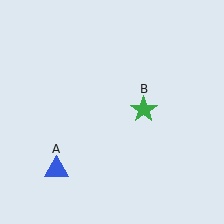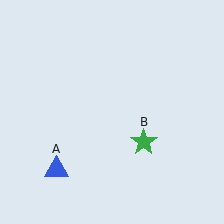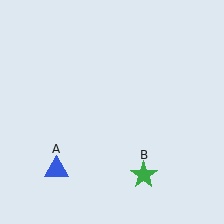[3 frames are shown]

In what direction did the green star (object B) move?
The green star (object B) moved down.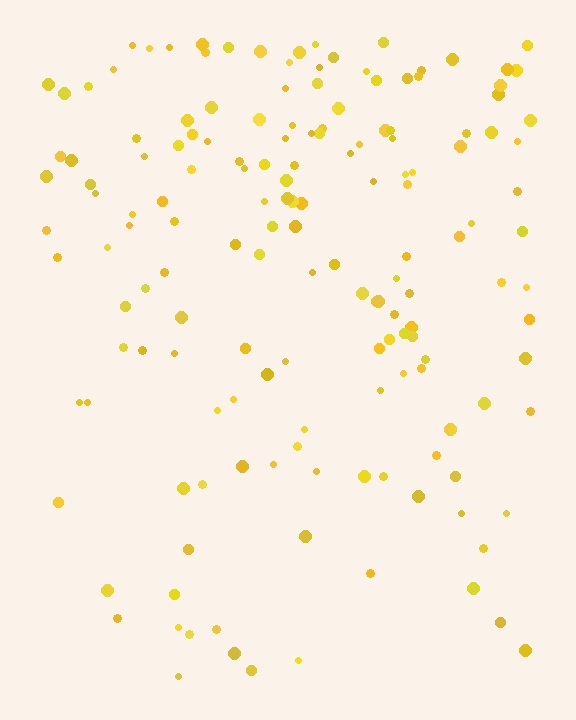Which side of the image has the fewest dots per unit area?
The bottom.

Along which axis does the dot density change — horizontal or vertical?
Vertical.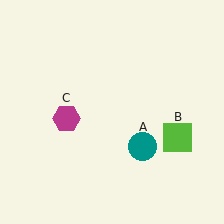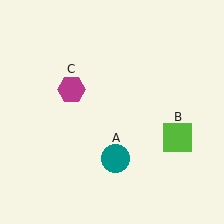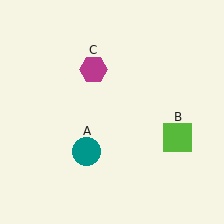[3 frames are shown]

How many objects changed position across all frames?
2 objects changed position: teal circle (object A), magenta hexagon (object C).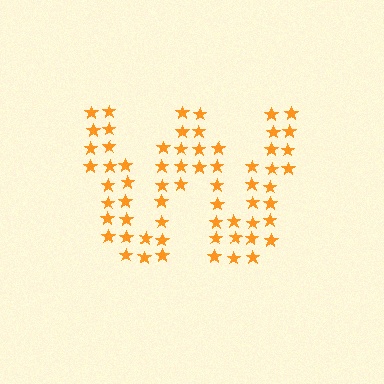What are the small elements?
The small elements are stars.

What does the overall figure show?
The overall figure shows the letter W.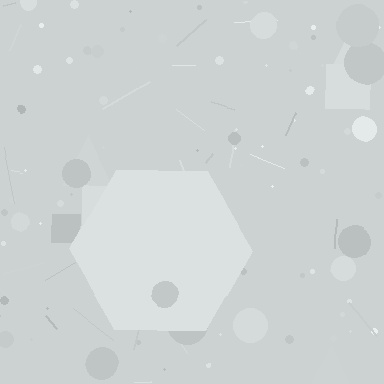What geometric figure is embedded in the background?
A hexagon is embedded in the background.